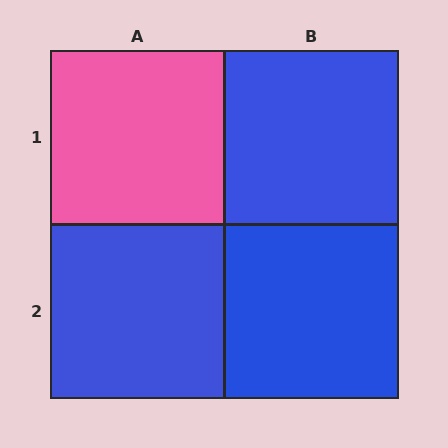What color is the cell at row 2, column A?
Blue.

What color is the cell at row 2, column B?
Blue.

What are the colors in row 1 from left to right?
Pink, blue.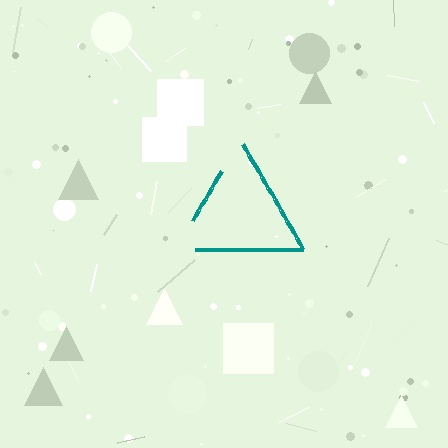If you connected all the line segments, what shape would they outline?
They would outline a triangle.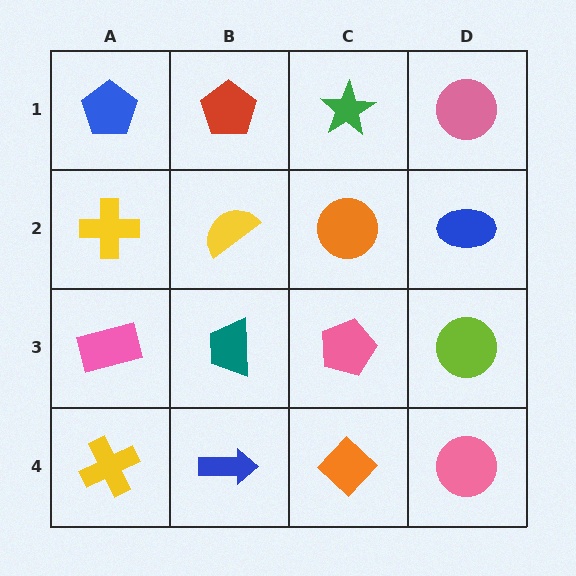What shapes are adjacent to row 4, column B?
A teal trapezoid (row 3, column B), a yellow cross (row 4, column A), an orange diamond (row 4, column C).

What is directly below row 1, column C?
An orange circle.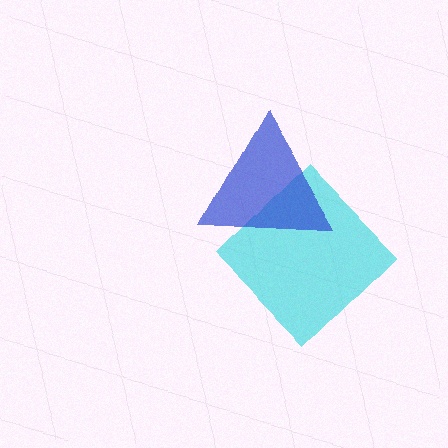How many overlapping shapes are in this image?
There are 2 overlapping shapes in the image.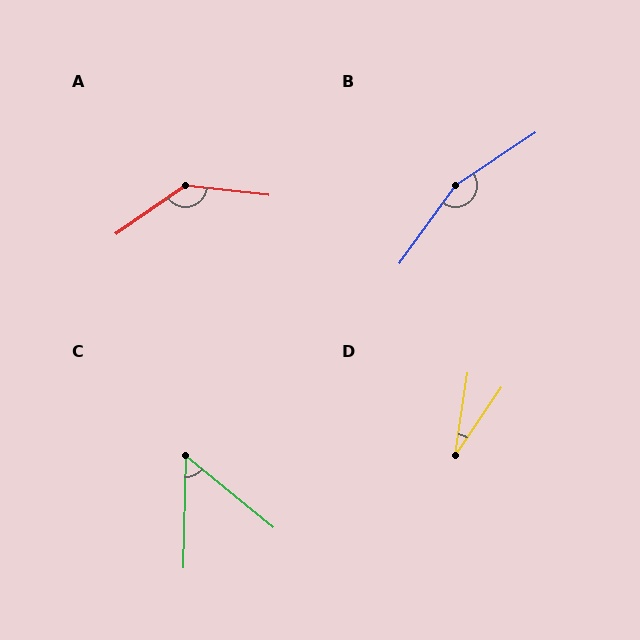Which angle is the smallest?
D, at approximately 25 degrees.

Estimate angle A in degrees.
Approximately 139 degrees.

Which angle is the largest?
B, at approximately 159 degrees.